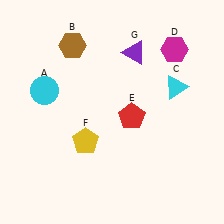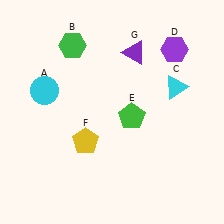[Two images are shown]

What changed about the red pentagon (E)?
In Image 1, E is red. In Image 2, it changed to green.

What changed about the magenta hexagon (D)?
In Image 1, D is magenta. In Image 2, it changed to purple.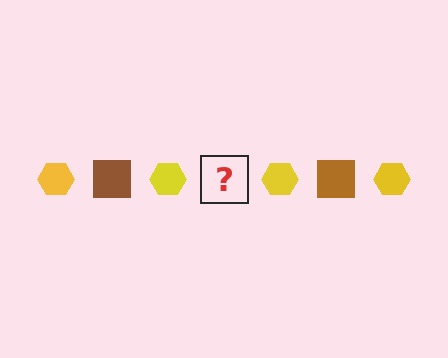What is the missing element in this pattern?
The missing element is a brown square.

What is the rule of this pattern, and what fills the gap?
The rule is that the pattern alternates between yellow hexagon and brown square. The gap should be filled with a brown square.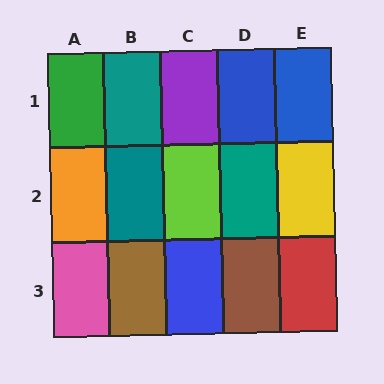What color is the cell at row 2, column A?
Orange.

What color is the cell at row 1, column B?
Teal.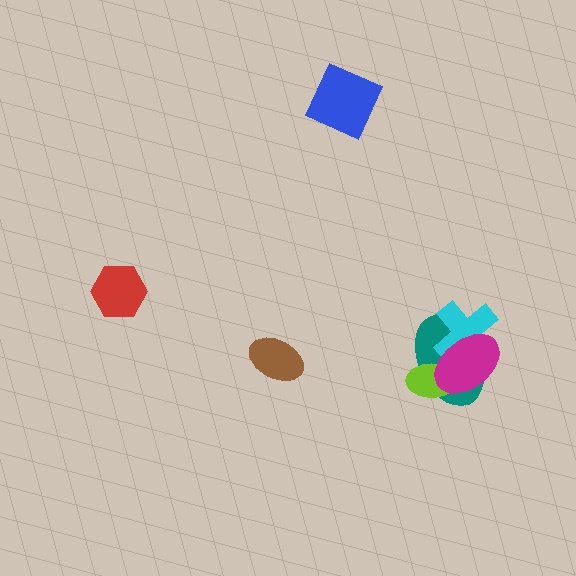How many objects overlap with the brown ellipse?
0 objects overlap with the brown ellipse.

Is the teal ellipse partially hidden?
Yes, it is partially covered by another shape.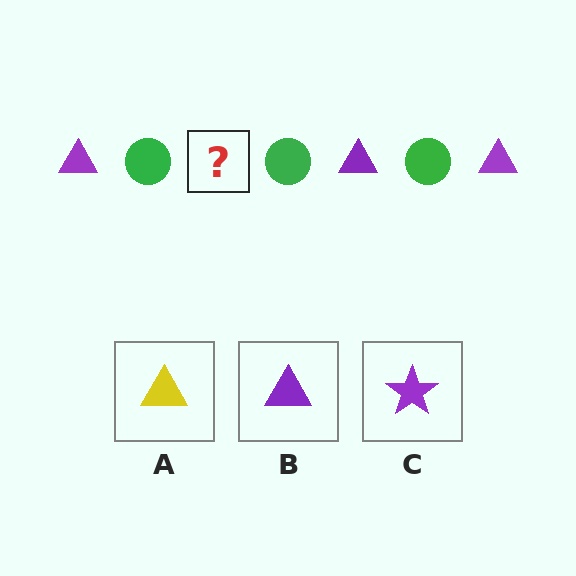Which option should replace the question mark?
Option B.